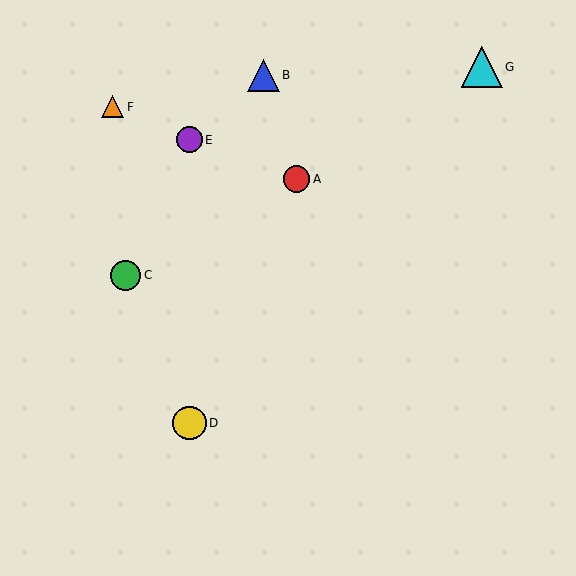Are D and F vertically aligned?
No, D is at x≈190 and F is at x≈113.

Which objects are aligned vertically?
Objects D, E are aligned vertically.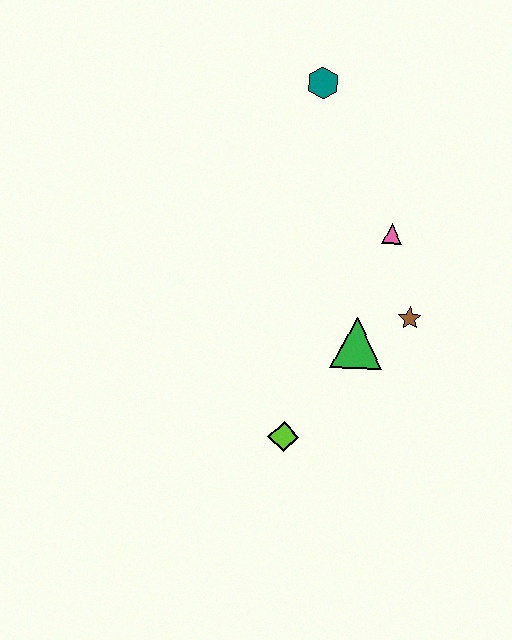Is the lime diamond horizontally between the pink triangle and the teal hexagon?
No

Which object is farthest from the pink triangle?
The lime diamond is farthest from the pink triangle.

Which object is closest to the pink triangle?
The brown star is closest to the pink triangle.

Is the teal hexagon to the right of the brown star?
No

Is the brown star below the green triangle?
No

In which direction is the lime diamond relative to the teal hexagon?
The lime diamond is below the teal hexagon.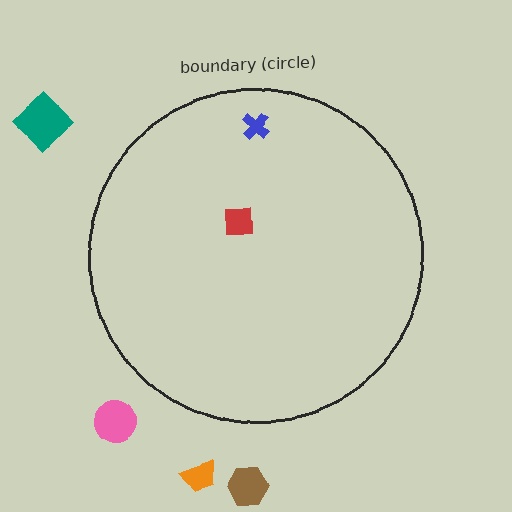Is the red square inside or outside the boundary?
Inside.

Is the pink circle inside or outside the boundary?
Outside.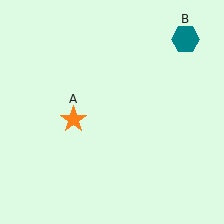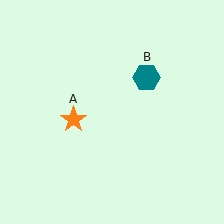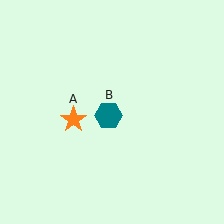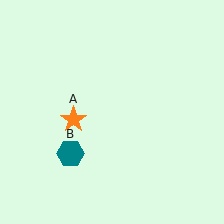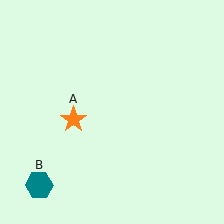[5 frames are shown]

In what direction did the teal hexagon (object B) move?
The teal hexagon (object B) moved down and to the left.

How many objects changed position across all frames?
1 object changed position: teal hexagon (object B).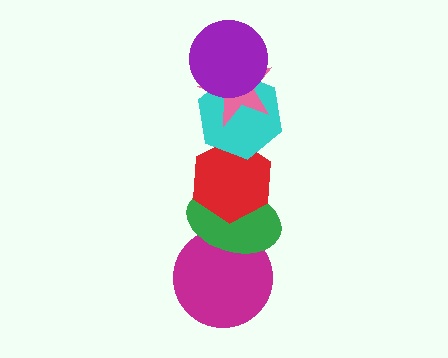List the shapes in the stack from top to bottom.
From top to bottom: the purple circle, the pink star, the cyan hexagon, the red hexagon, the green ellipse, the magenta circle.